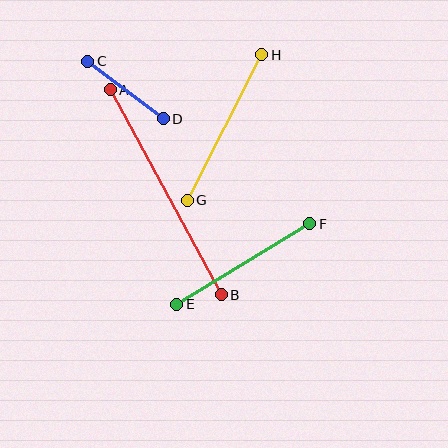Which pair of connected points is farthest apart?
Points A and B are farthest apart.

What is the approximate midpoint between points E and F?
The midpoint is at approximately (243, 264) pixels.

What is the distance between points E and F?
The distance is approximately 155 pixels.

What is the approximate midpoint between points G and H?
The midpoint is at approximately (225, 127) pixels.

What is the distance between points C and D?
The distance is approximately 95 pixels.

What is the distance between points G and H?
The distance is approximately 163 pixels.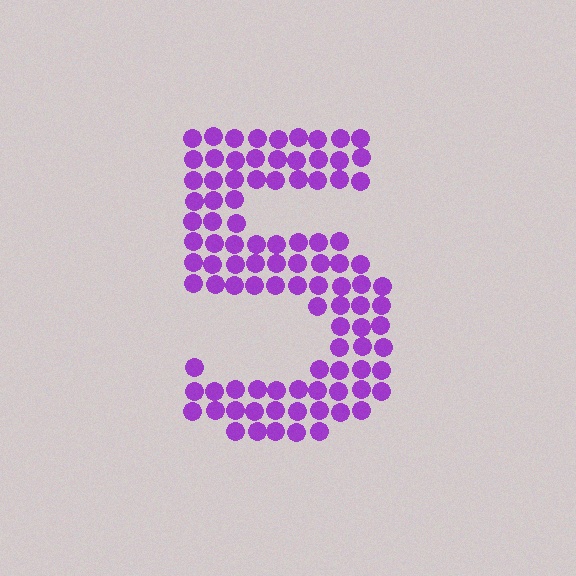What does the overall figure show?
The overall figure shows the digit 5.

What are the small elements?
The small elements are circles.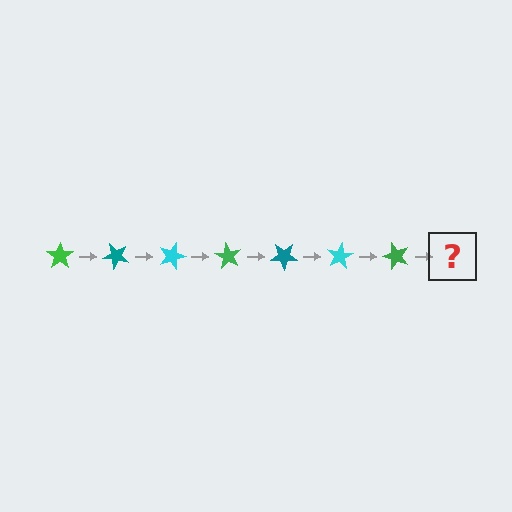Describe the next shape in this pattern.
It should be a teal star, rotated 315 degrees from the start.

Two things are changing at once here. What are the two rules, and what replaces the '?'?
The two rules are that it rotates 45 degrees each step and the color cycles through green, teal, and cyan. The '?' should be a teal star, rotated 315 degrees from the start.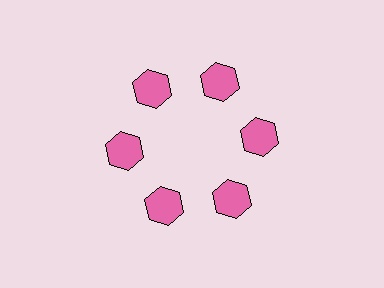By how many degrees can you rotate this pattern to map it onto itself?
The pattern maps onto itself every 60 degrees of rotation.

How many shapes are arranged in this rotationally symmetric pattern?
There are 6 shapes, arranged in 6 groups of 1.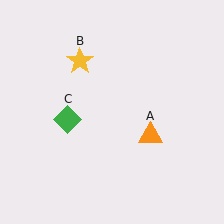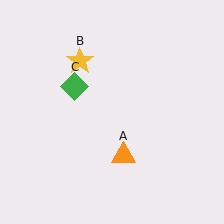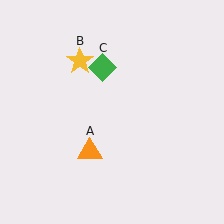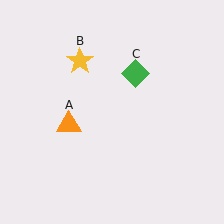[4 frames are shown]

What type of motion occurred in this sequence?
The orange triangle (object A), green diamond (object C) rotated clockwise around the center of the scene.